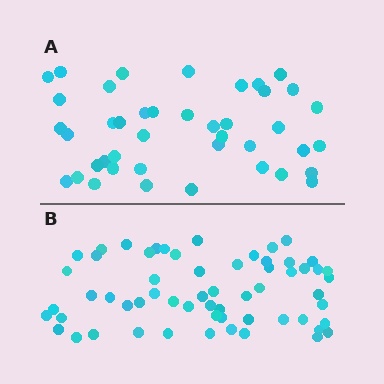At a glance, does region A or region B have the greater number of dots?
Region B (the bottom region) has more dots.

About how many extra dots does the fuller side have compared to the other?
Region B has approximately 20 more dots than region A.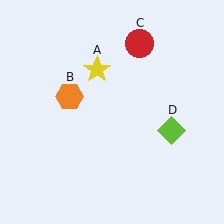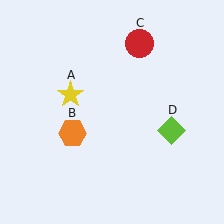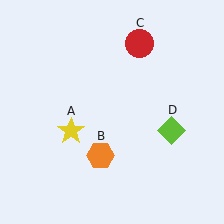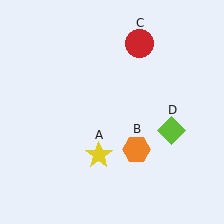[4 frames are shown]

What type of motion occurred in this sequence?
The yellow star (object A), orange hexagon (object B) rotated counterclockwise around the center of the scene.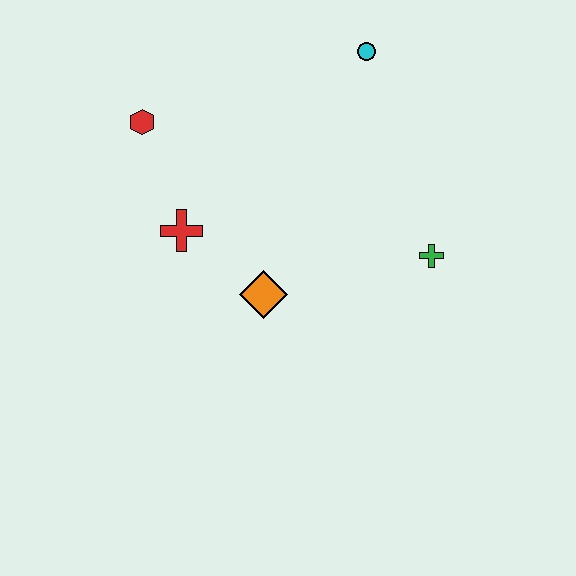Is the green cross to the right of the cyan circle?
Yes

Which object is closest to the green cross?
The orange diamond is closest to the green cross.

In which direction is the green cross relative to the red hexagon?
The green cross is to the right of the red hexagon.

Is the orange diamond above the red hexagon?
No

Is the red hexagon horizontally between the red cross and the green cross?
No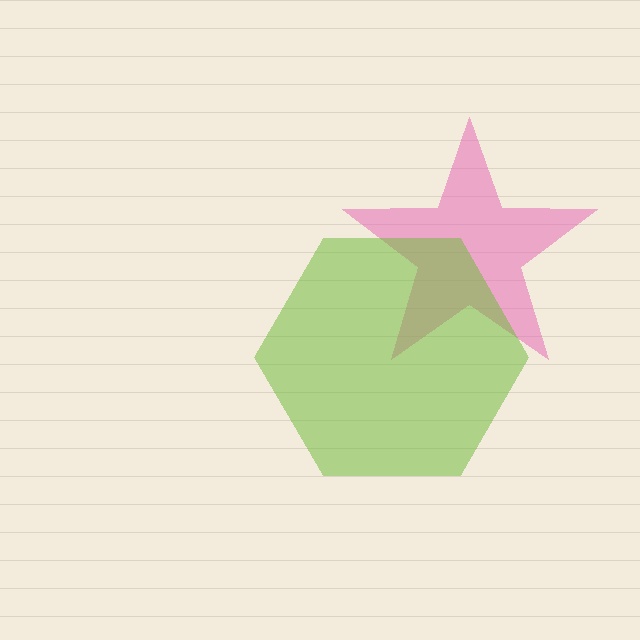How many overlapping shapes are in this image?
There are 2 overlapping shapes in the image.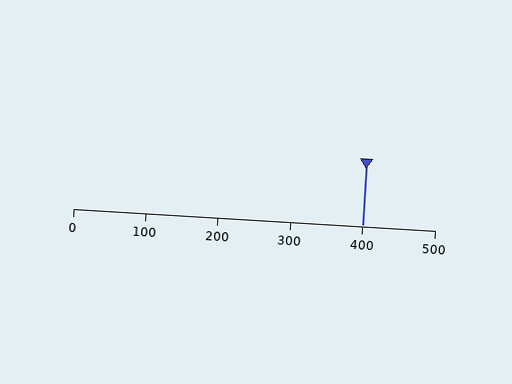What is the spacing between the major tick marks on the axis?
The major ticks are spaced 100 apart.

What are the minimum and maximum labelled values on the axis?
The axis runs from 0 to 500.